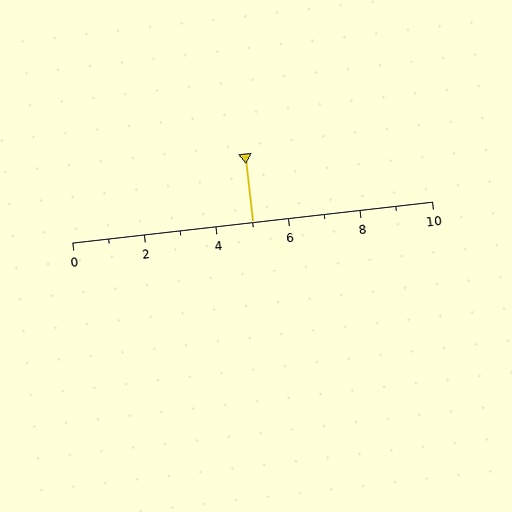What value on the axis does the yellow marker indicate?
The marker indicates approximately 5.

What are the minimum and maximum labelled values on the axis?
The axis runs from 0 to 10.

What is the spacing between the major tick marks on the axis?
The major ticks are spaced 2 apart.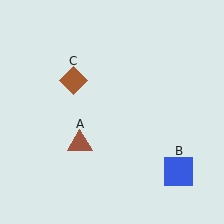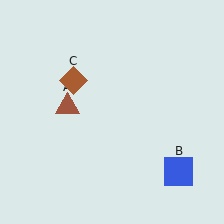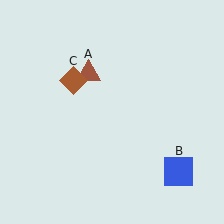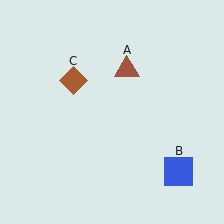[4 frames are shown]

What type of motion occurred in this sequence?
The brown triangle (object A) rotated clockwise around the center of the scene.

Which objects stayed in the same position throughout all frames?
Blue square (object B) and brown diamond (object C) remained stationary.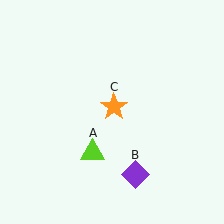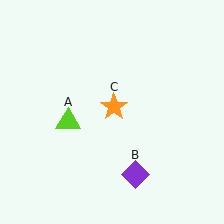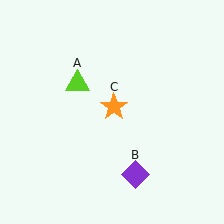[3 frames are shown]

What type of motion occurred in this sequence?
The lime triangle (object A) rotated clockwise around the center of the scene.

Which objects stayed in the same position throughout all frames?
Purple diamond (object B) and orange star (object C) remained stationary.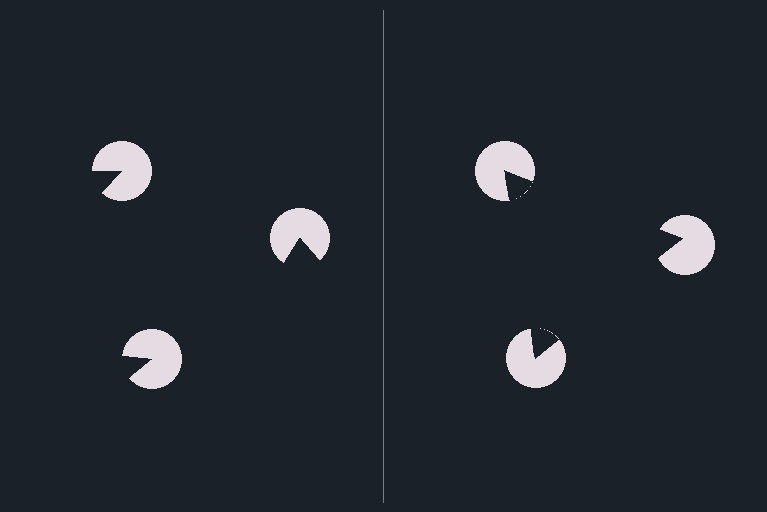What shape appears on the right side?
An illusory triangle.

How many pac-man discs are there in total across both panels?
6 — 3 on each side.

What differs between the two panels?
The pac-man discs are positioned identically on both sides; only the wedge orientations differ. On the right they align to a triangle; on the left they are misaligned.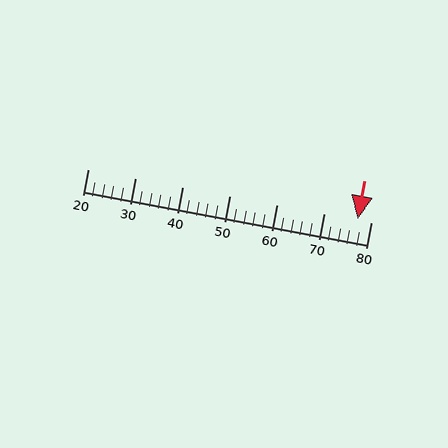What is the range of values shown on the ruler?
The ruler shows values from 20 to 80.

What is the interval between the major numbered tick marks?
The major tick marks are spaced 10 units apart.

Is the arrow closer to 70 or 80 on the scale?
The arrow is closer to 80.